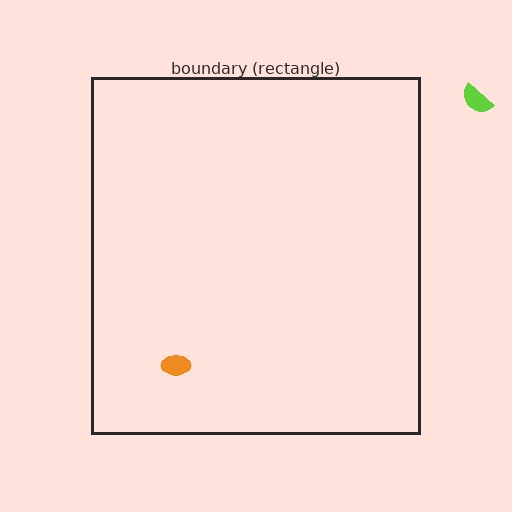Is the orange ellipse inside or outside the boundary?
Inside.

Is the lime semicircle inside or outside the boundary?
Outside.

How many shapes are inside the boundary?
1 inside, 1 outside.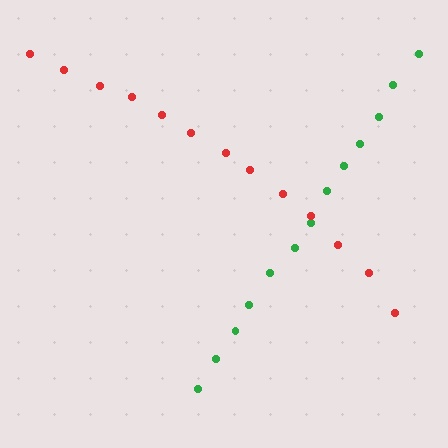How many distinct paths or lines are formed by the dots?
There are 2 distinct paths.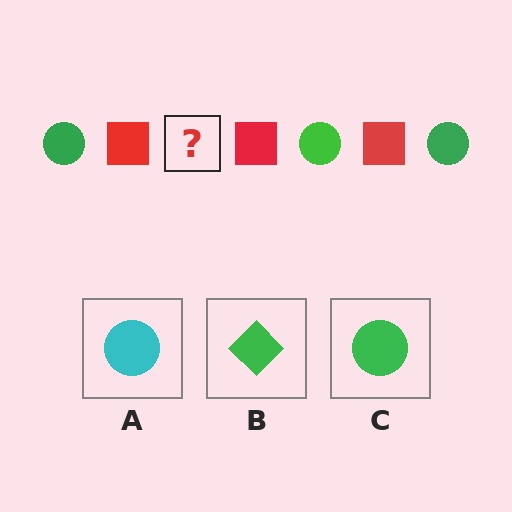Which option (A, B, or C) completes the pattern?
C.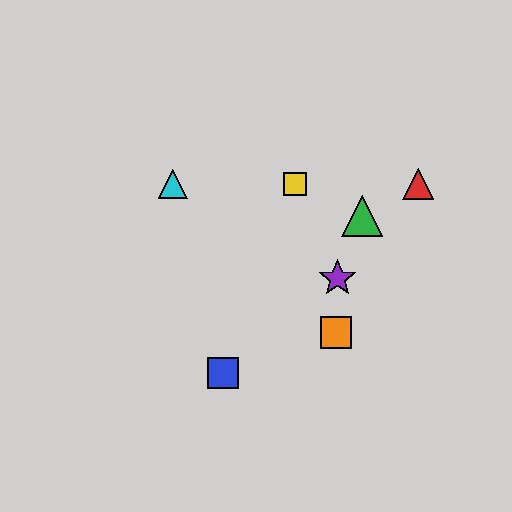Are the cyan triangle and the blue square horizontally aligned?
No, the cyan triangle is at y≈184 and the blue square is at y≈373.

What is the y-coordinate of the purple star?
The purple star is at y≈279.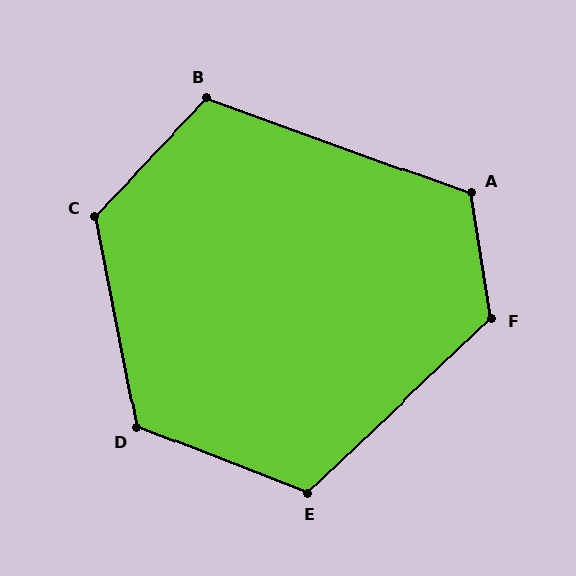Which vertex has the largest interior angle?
C, at approximately 125 degrees.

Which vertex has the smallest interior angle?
B, at approximately 114 degrees.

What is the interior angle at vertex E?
Approximately 116 degrees (obtuse).